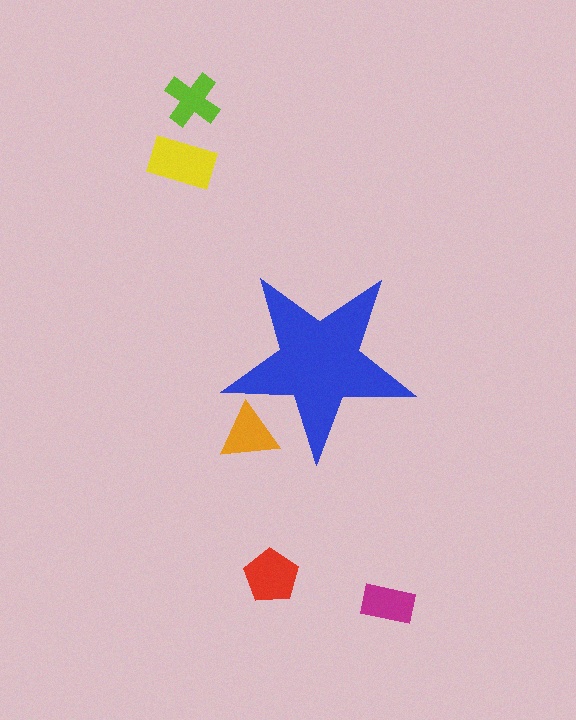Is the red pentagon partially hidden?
No, the red pentagon is fully visible.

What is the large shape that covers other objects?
A blue star.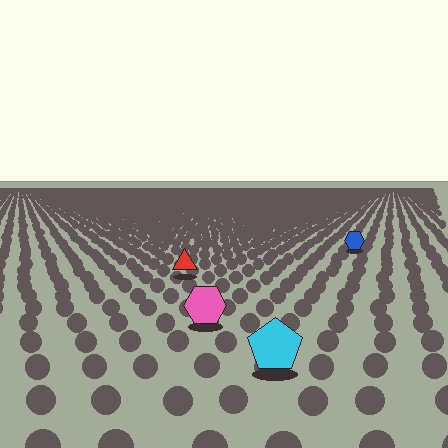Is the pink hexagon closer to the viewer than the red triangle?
Yes. The pink hexagon is closer — you can tell from the texture gradient: the ground texture is coarser near it.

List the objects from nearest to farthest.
From nearest to farthest: the cyan pentagon, the pink hexagon, the red triangle, the blue hexagon.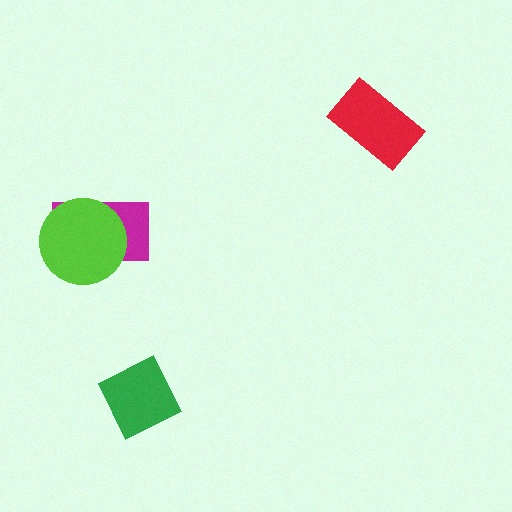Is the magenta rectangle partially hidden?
Yes, it is partially covered by another shape.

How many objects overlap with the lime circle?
1 object overlaps with the lime circle.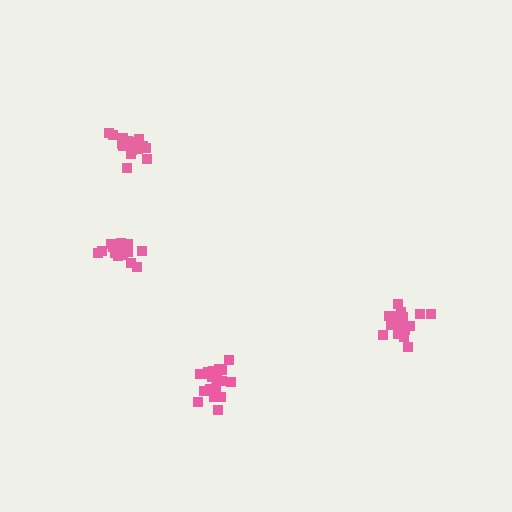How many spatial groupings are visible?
There are 4 spatial groupings.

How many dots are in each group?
Group 1: 15 dots, Group 2: 19 dots, Group 3: 16 dots, Group 4: 16 dots (66 total).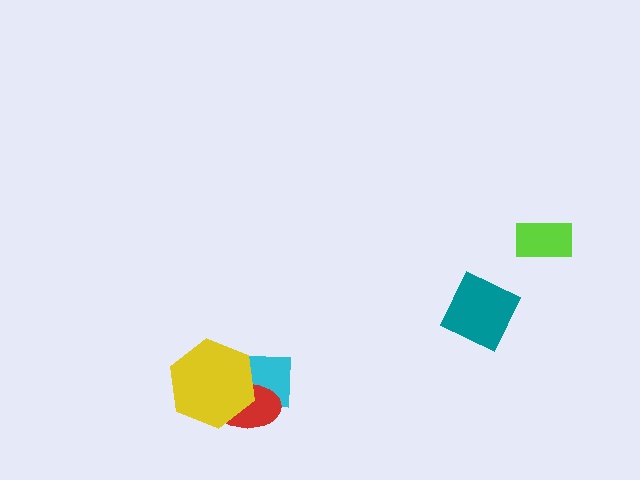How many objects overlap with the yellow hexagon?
2 objects overlap with the yellow hexagon.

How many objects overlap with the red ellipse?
2 objects overlap with the red ellipse.